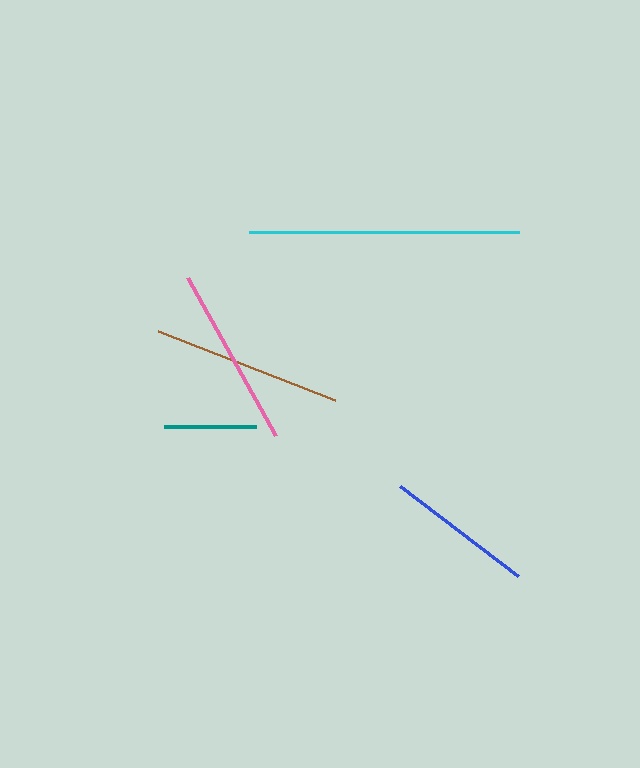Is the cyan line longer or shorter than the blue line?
The cyan line is longer than the blue line.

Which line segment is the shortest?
The teal line is the shortest at approximately 92 pixels.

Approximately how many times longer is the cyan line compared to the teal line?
The cyan line is approximately 2.9 times the length of the teal line.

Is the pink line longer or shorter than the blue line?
The pink line is longer than the blue line.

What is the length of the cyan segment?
The cyan segment is approximately 270 pixels long.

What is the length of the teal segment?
The teal segment is approximately 92 pixels long.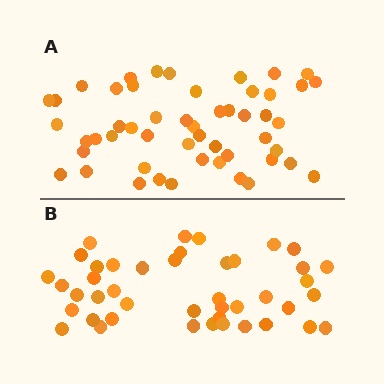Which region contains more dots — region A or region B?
Region A (the top region) has more dots.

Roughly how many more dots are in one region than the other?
Region A has roughly 8 or so more dots than region B.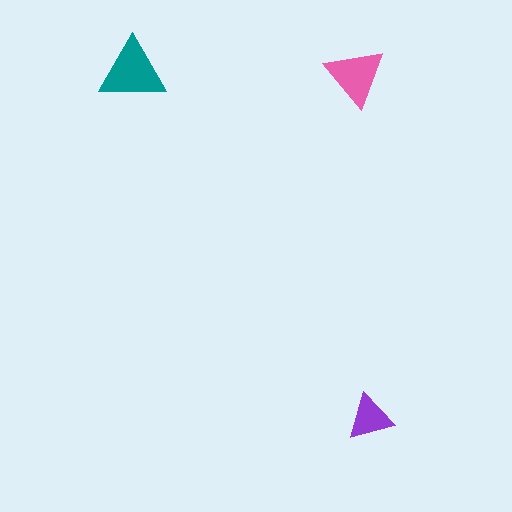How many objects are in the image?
There are 3 objects in the image.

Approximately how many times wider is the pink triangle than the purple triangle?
About 1.5 times wider.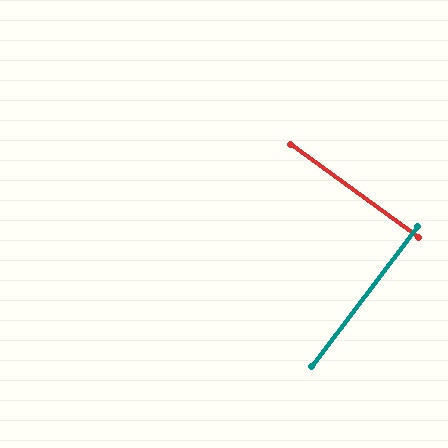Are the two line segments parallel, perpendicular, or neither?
Perpendicular — they meet at approximately 89°.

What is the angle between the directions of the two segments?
Approximately 89 degrees.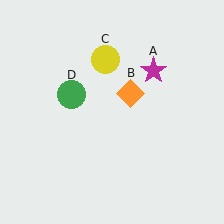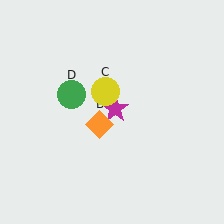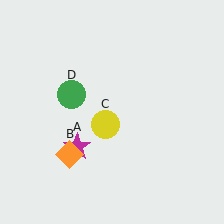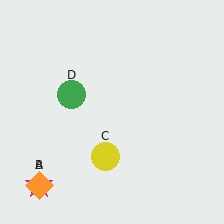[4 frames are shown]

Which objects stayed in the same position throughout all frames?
Green circle (object D) remained stationary.